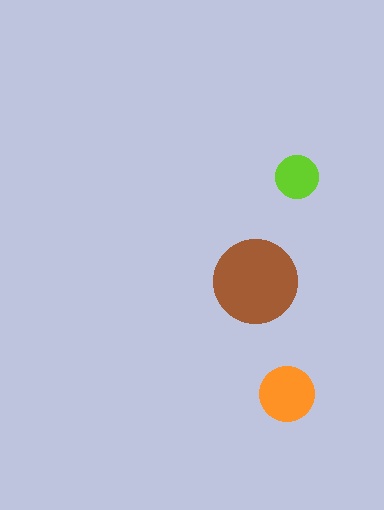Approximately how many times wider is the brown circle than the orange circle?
About 1.5 times wider.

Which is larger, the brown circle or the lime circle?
The brown one.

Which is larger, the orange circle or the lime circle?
The orange one.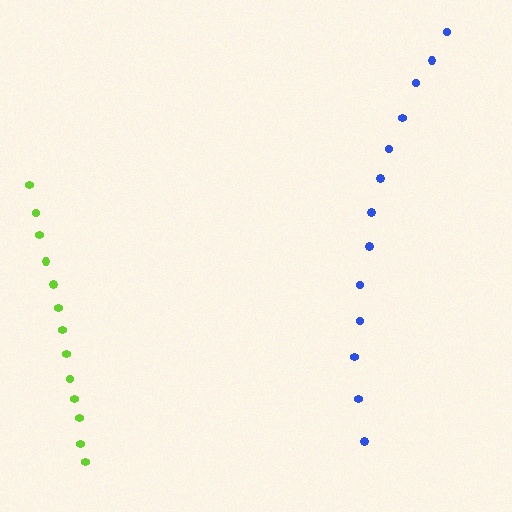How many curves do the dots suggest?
There are 2 distinct paths.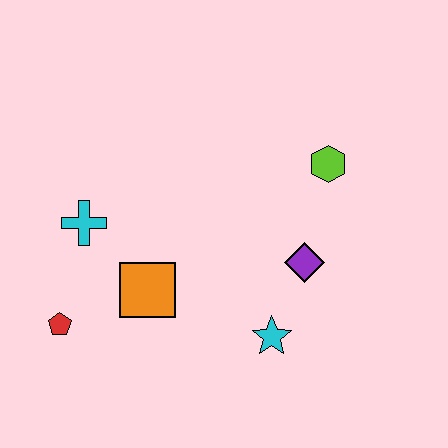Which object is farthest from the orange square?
The lime hexagon is farthest from the orange square.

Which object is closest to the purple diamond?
The cyan star is closest to the purple diamond.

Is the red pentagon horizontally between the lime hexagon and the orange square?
No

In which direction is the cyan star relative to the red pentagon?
The cyan star is to the right of the red pentagon.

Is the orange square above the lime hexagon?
No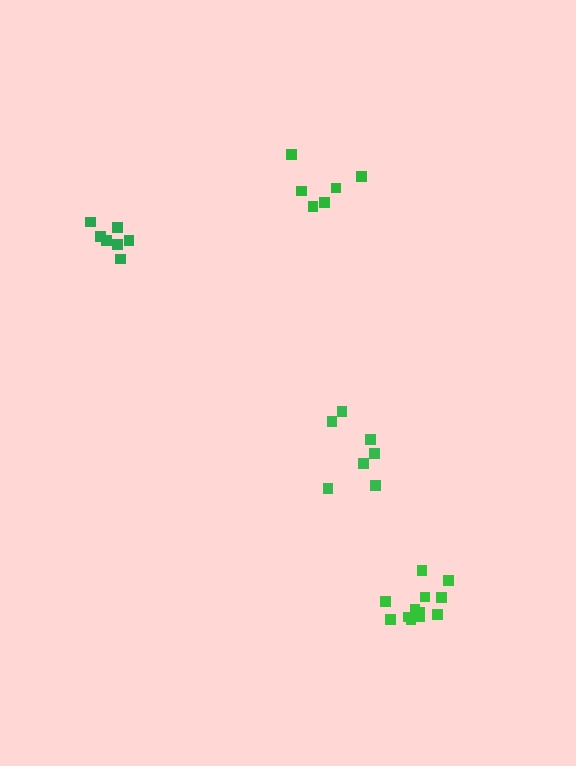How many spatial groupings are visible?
There are 4 spatial groupings.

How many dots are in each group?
Group 1: 7 dots, Group 2: 6 dots, Group 3: 12 dots, Group 4: 7 dots (32 total).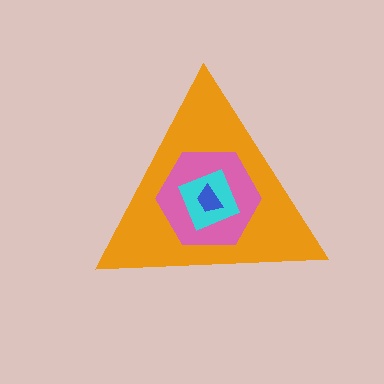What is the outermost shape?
The orange triangle.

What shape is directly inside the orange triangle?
The pink hexagon.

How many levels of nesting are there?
4.